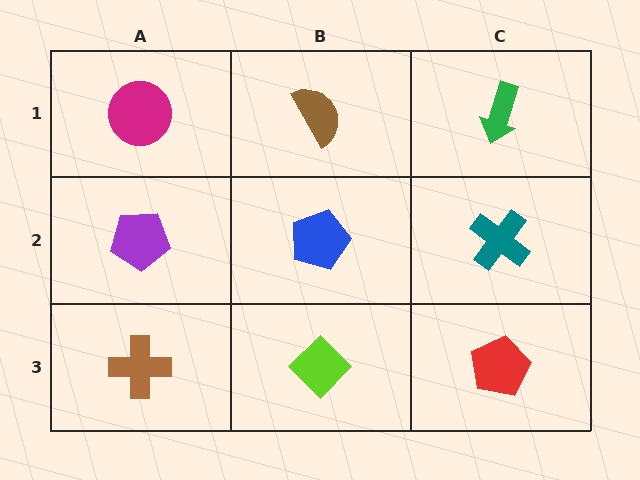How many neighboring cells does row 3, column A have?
2.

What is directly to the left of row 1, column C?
A brown semicircle.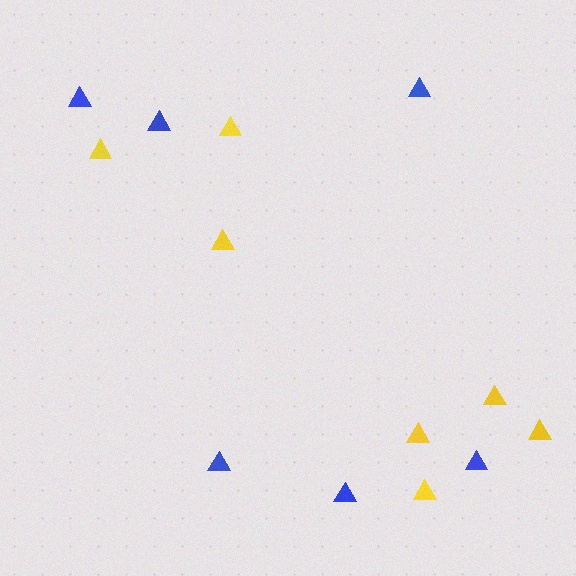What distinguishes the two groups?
There are 2 groups: one group of yellow triangles (7) and one group of blue triangles (6).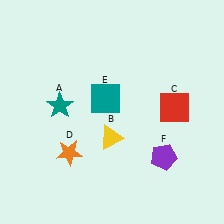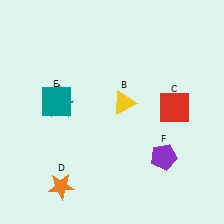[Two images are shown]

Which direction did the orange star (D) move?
The orange star (D) moved down.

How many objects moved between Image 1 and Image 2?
3 objects moved between the two images.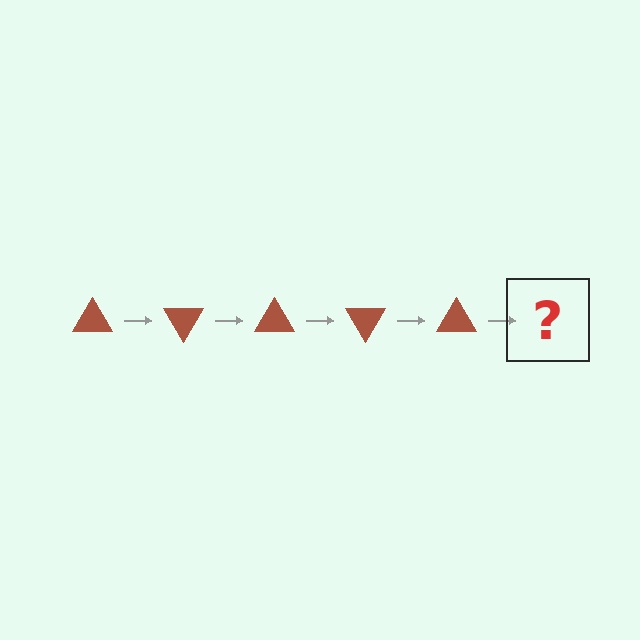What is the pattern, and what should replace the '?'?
The pattern is that the triangle rotates 60 degrees each step. The '?' should be a brown triangle rotated 300 degrees.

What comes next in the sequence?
The next element should be a brown triangle rotated 300 degrees.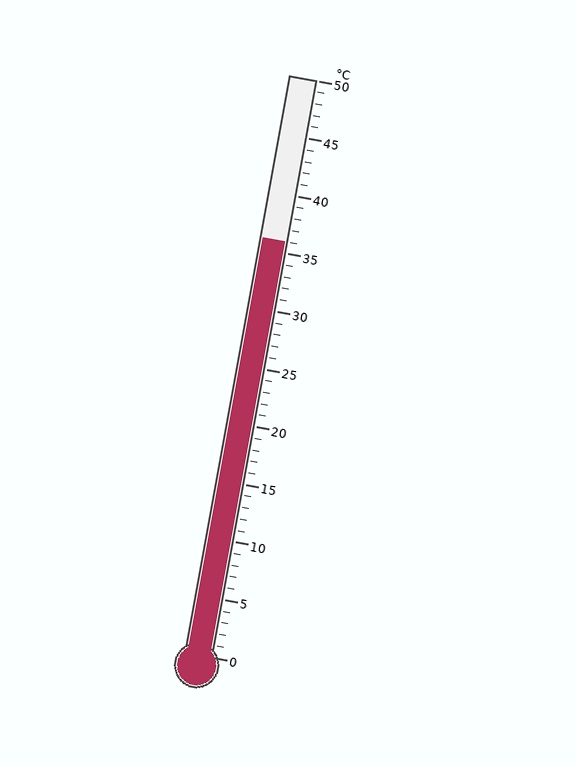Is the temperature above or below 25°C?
The temperature is above 25°C.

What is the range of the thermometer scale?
The thermometer scale ranges from 0°C to 50°C.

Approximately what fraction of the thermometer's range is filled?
The thermometer is filled to approximately 70% of its range.